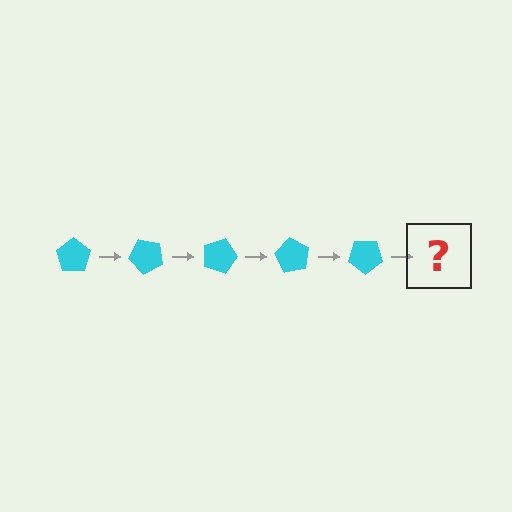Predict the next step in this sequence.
The next step is a cyan pentagon rotated 225 degrees.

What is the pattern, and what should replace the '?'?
The pattern is that the pentagon rotates 45 degrees each step. The '?' should be a cyan pentagon rotated 225 degrees.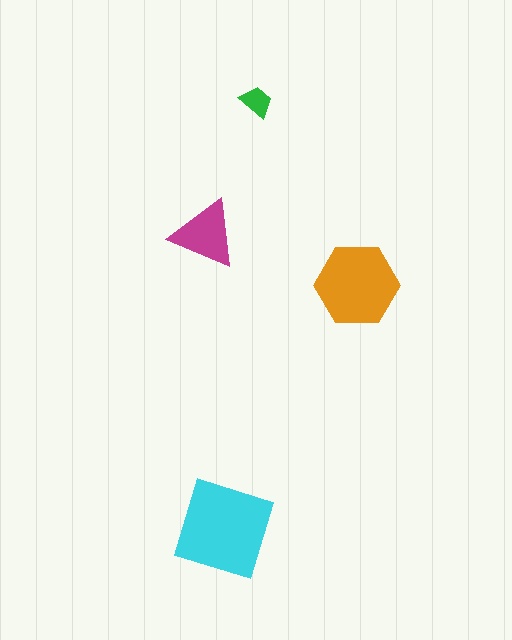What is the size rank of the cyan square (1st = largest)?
1st.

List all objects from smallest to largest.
The green trapezoid, the magenta triangle, the orange hexagon, the cyan square.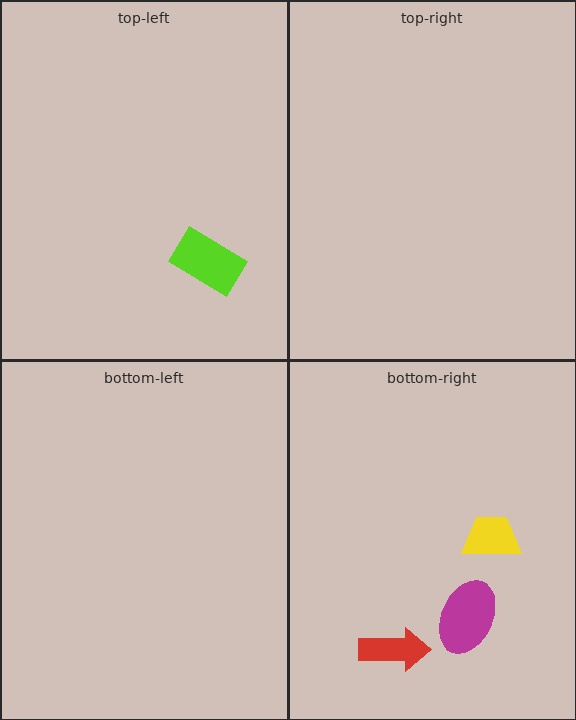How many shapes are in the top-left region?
1.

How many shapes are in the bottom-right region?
3.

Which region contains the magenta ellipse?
The bottom-right region.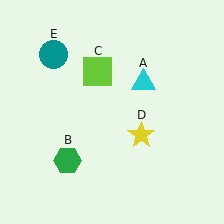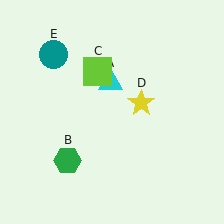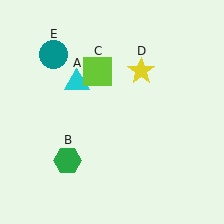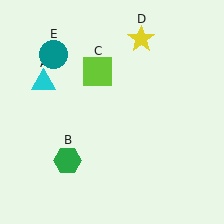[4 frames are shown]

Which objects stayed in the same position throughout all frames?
Green hexagon (object B) and lime square (object C) and teal circle (object E) remained stationary.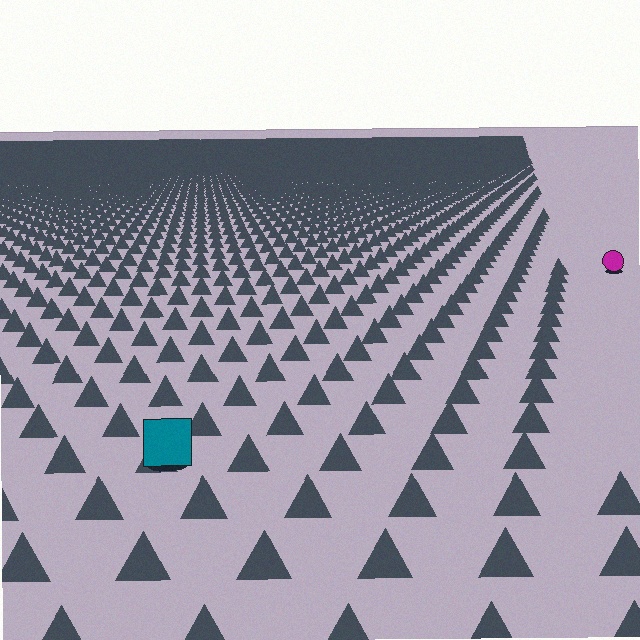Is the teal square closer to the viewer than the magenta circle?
Yes. The teal square is closer — you can tell from the texture gradient: the ground texture is coarser near it.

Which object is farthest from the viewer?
The magenta circle is farthest from the viewer. It appears smaller and the ground texture around it is denser.